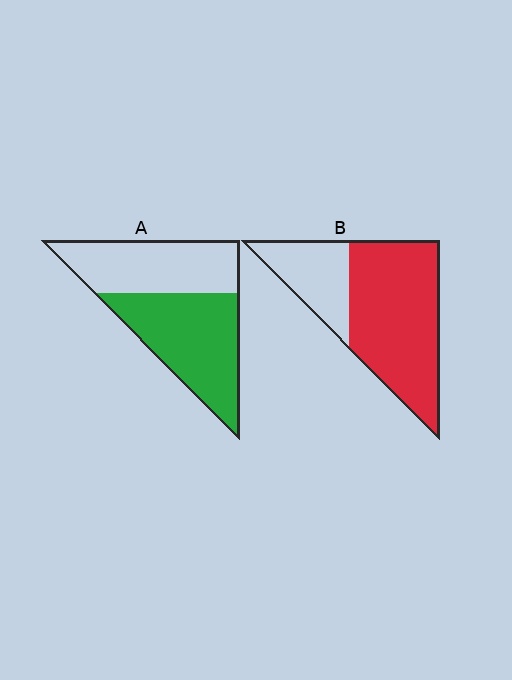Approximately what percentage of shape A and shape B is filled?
A is approximately 55% and B is approximately 70%.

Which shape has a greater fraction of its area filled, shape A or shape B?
Shape B.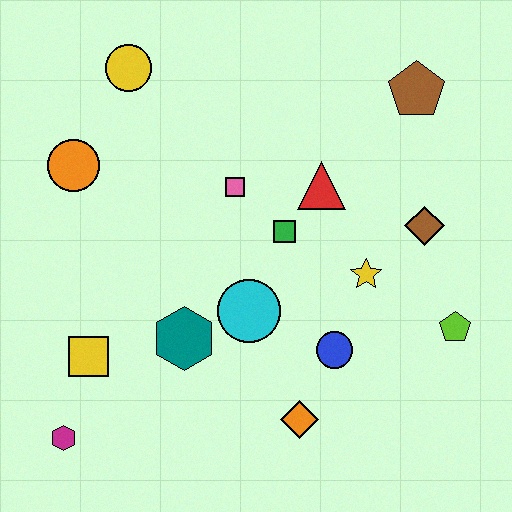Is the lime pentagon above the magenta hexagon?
Yes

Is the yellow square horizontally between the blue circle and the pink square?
No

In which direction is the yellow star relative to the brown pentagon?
The yellow star is below the brown pentagon.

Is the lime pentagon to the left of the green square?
No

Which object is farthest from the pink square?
The magenta hexagon is farthest from the pink square.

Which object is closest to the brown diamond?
The yellow star is closest to the brown diamond.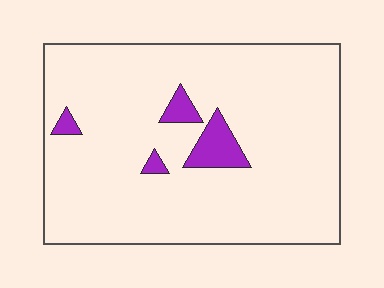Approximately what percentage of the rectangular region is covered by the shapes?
Approximately 5%.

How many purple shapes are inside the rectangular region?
4.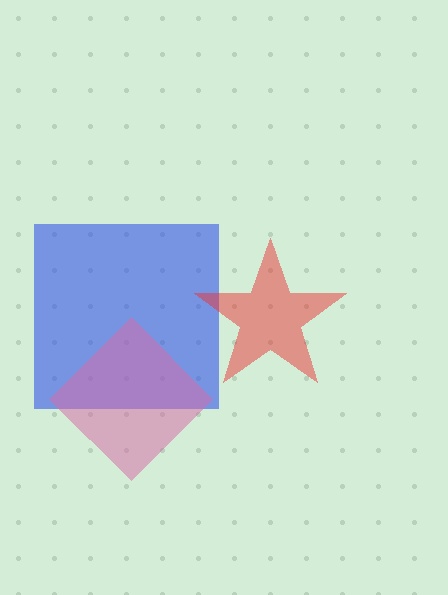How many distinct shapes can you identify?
There are 3 distinct shapes: a blue square, a red star, a pink diamond.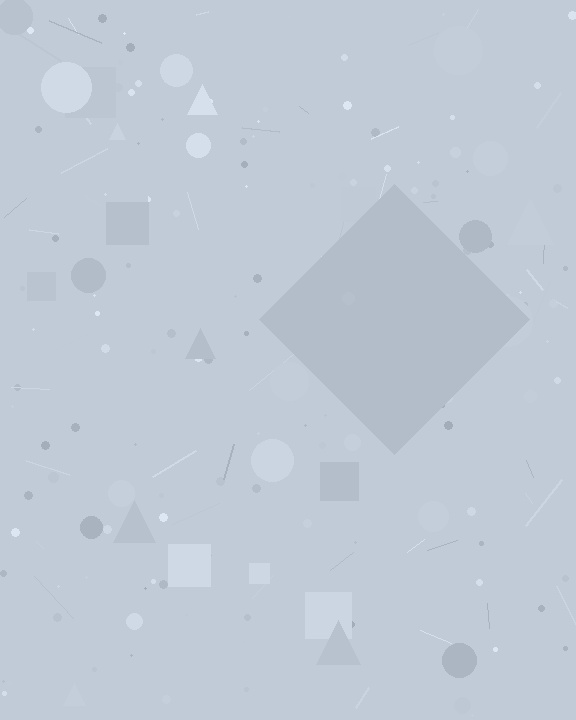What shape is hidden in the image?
A diamond is hidden in the image.